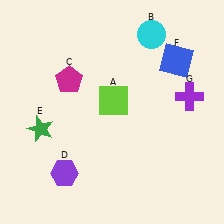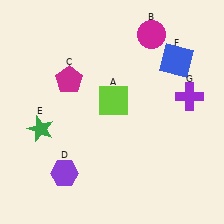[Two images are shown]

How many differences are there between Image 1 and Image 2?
There is 1 difference between the two images.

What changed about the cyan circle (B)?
In Image 1, B is cyan. In Image 2, it changed to magenta.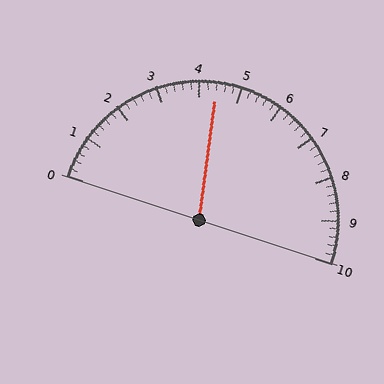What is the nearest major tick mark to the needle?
The nearest major tick mark is 4.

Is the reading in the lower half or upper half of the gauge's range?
The reading is in the lower half of the range (0 to 10).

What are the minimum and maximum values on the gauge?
The gauge ranges from 0 to 10.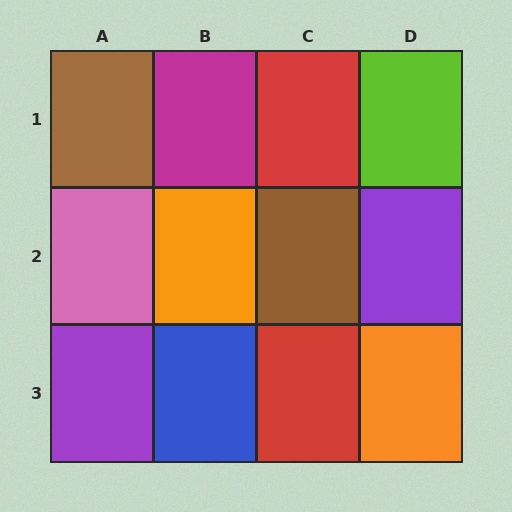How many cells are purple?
2 cells are purple.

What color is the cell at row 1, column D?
Lime.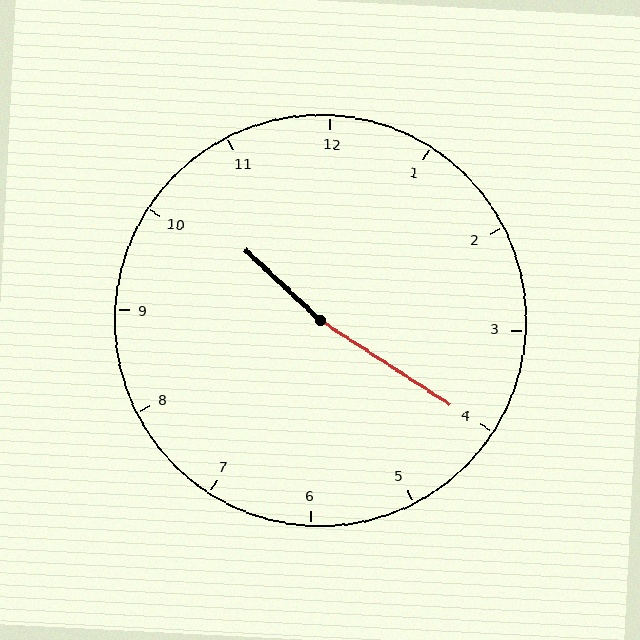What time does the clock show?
10:20.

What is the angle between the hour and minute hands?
Approximately 170 degrees.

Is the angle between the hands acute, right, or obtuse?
It is obtuse.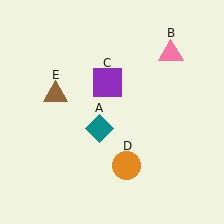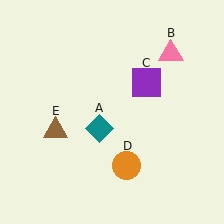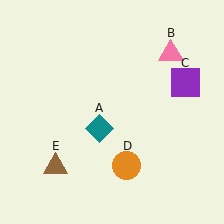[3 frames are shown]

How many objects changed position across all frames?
2 objects changed position: purple square (object C), brown triangle (object E).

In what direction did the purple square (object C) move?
The purple square (object C) moved right.